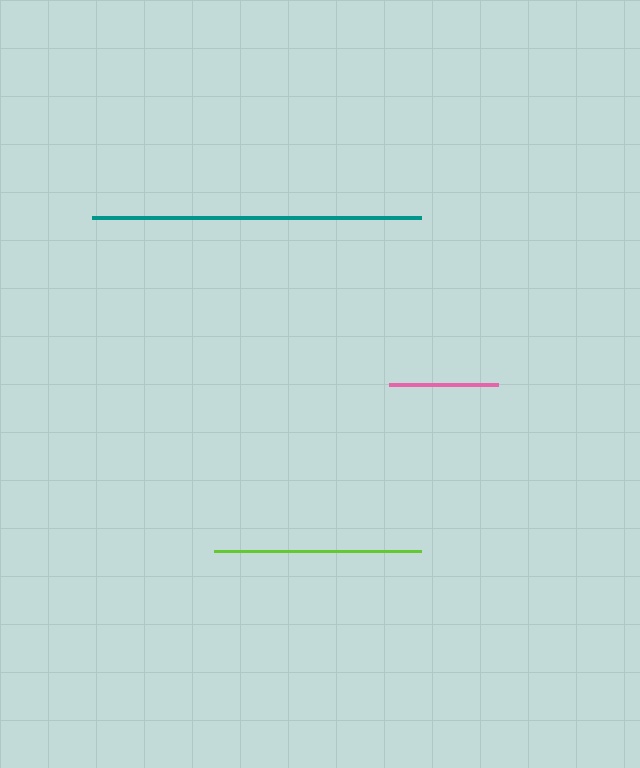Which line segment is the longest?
The teal line is the longest at approximately 328 pixels.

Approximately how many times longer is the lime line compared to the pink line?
The lime line is approximately 1.9 times the length of the pink line.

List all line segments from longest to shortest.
From longest to shortest: teal, lime, pink.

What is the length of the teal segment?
The teal segment is approximately 328 pixels long.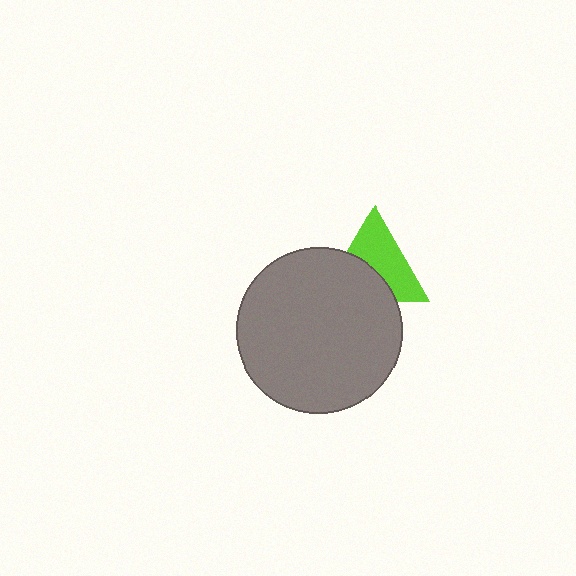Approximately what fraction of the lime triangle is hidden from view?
Roughly 43% of the lime triangle is hidden behind the gray circle.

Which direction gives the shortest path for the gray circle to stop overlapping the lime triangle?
Moving down gives the shortest separation.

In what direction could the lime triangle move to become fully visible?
The lime triangle could move up. That would shift it out from behind the gray circle entirely.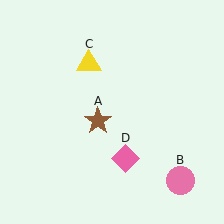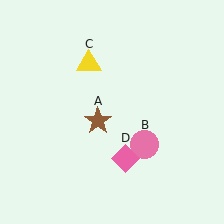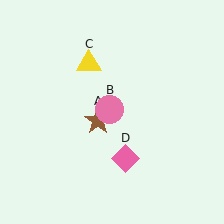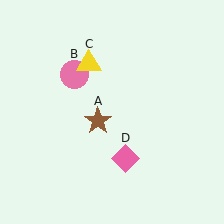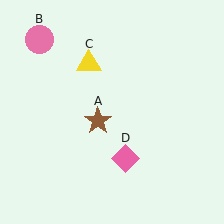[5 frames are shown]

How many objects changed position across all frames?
1 object changed position: pink circle (object B).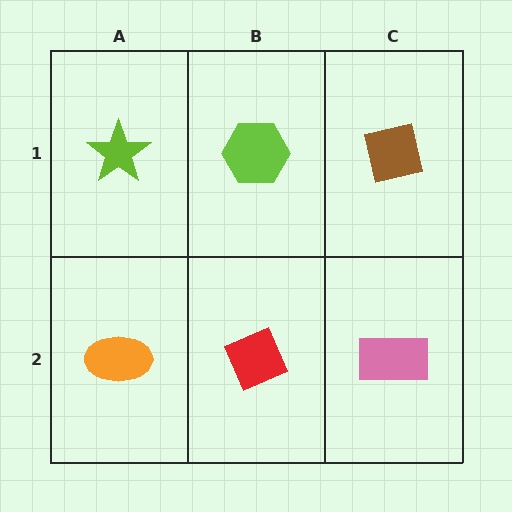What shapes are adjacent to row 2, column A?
A lime star (row 1, column A), a red diamond (row 2, column B).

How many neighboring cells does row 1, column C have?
2.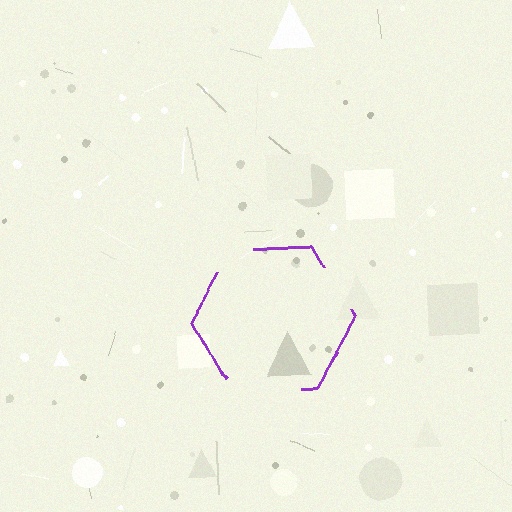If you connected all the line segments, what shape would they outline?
They would outline a hexagon.